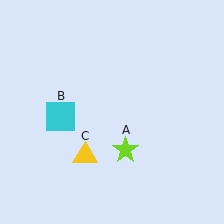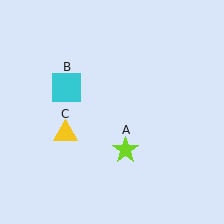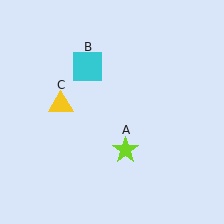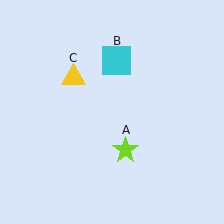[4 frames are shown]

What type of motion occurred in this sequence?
The cyan square (object B), yellow triangle (object C) rotated clockwise around the center of the scene.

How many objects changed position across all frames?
2 objects changed position: cyan square (object B), yellow triangle (object C).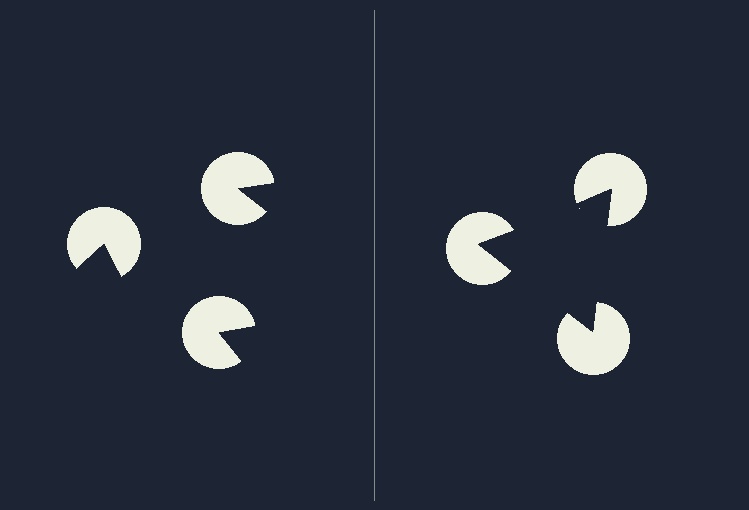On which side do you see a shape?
An illusory triangle appears on the right side. On the left side the wedge cuts are rotated, so no coherent shape forms.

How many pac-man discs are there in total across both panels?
6 — 3 on each side.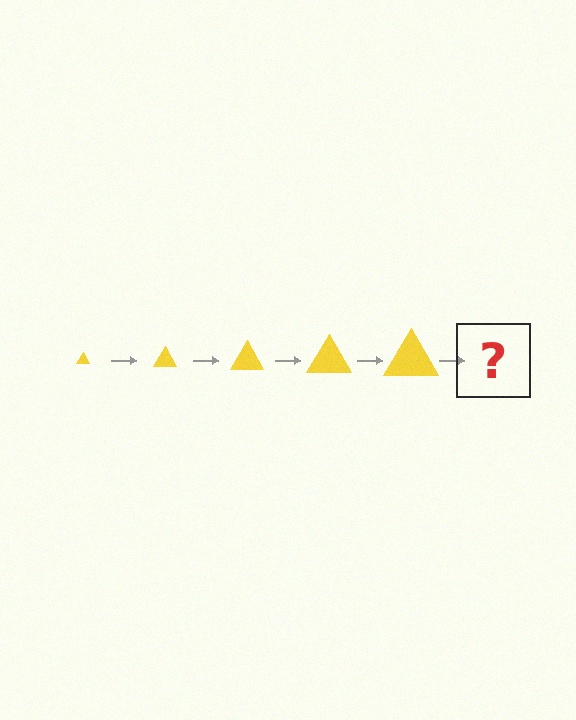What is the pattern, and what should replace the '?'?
The pattern is that the triangle gets progressively larger each step. The '?' should be a yellow triangle, larger than the previous one.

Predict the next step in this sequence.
The next step is a yellow triangle, larger than the previous one.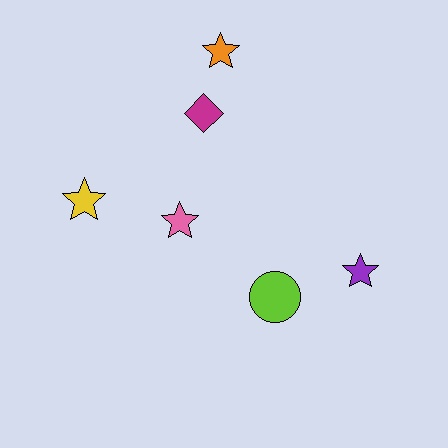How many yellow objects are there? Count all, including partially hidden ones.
There is 1 yellow object.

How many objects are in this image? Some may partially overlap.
There are 6 objects.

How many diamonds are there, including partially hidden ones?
There is 1 diamond.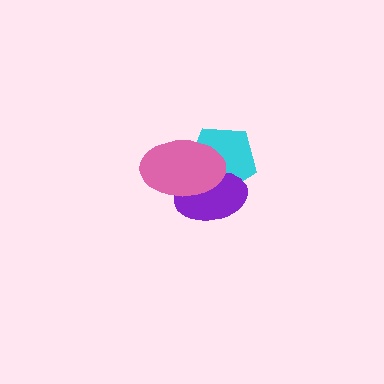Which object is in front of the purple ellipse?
The pink ellipse is in front of the purple ellipse.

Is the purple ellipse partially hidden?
Yes, it is partially covered by another shape.